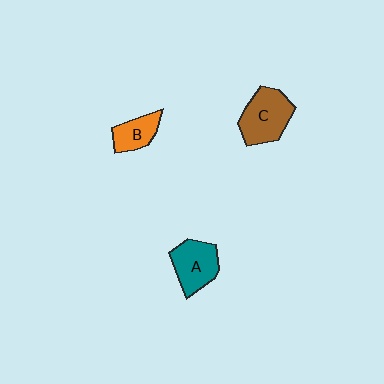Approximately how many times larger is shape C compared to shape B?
Approximately 1.7 times.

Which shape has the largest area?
Shape C (brown).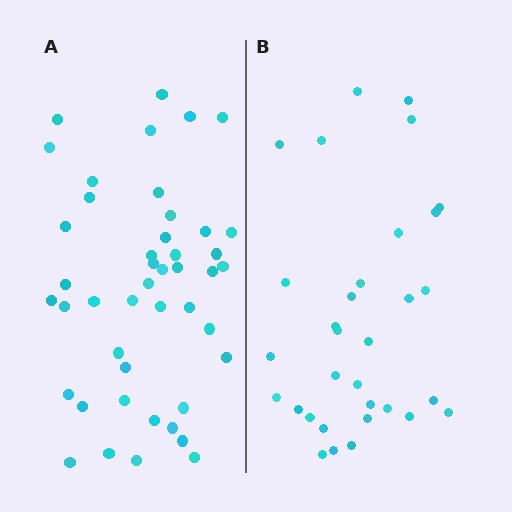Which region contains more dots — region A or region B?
Region A (the left region) has more dots.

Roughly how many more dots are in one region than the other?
Region A has approximately 15 more dots than region B.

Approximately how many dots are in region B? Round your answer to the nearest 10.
About 30 dots. (The exact count is 32, which rounds to 30.)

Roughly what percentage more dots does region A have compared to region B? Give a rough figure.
About 40% more.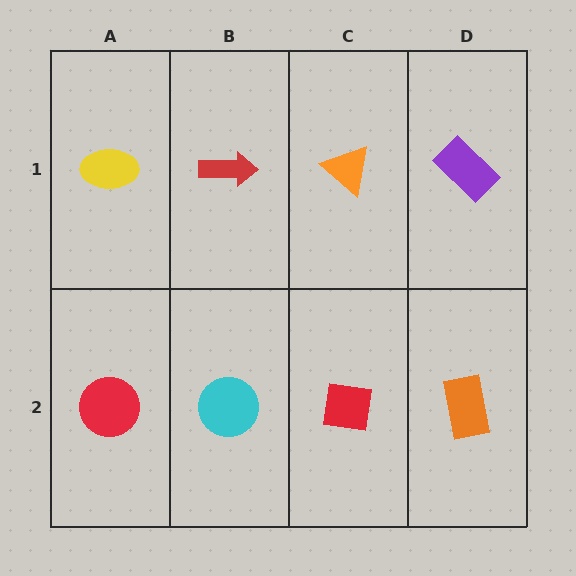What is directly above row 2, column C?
An orange triangle.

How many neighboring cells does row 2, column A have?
2.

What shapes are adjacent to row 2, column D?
A purple rectangle (row 1, column D), a red square (row 2, column C).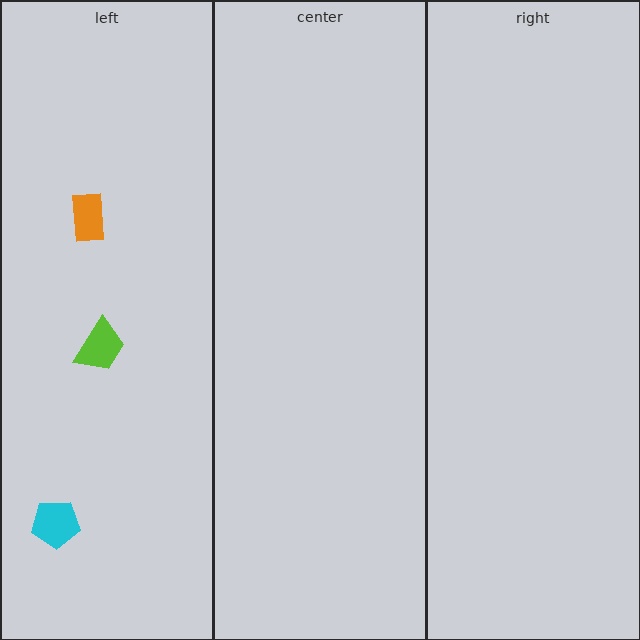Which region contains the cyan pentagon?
The left region.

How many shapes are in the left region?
3.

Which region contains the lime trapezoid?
The left region.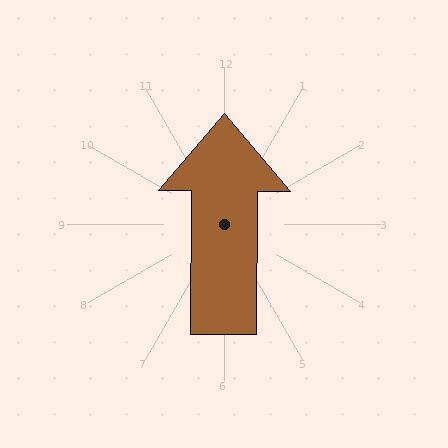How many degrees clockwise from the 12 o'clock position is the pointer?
Approximately 0 degrees.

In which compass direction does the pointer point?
North.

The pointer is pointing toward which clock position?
Roughly 12 o'clock.